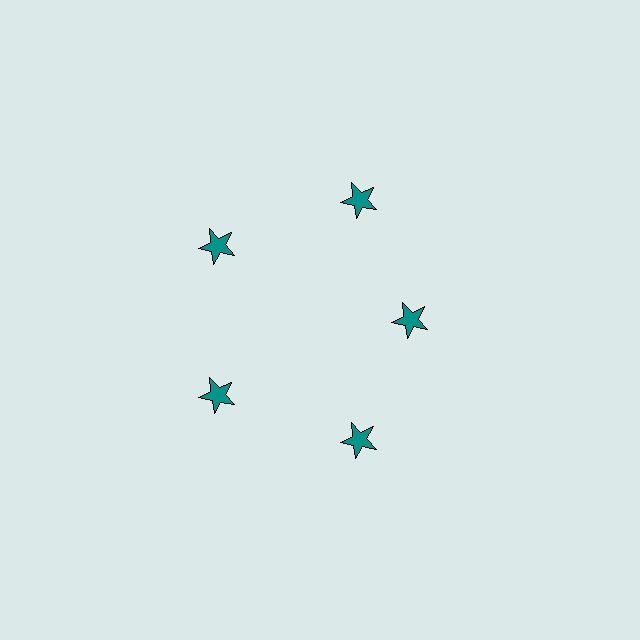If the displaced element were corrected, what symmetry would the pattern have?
It would have 5-fold rotational symmetry — the pattern would map onto itself every 72 degrees.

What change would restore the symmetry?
The symmetry would be restored by moving it outward, back onto the ring so that all 5 stars sit at equal angles and equal distance from the center.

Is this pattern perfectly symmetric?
No. The 5 teal stars are arranged in a ring, but one element near the 3 o'clock position is pulled inward toward the center, breaking the 5-fold rotational symmetry.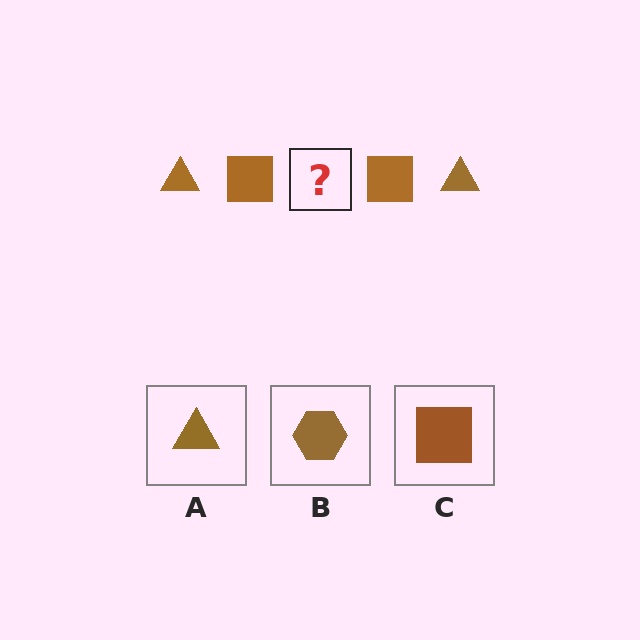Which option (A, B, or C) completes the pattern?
A.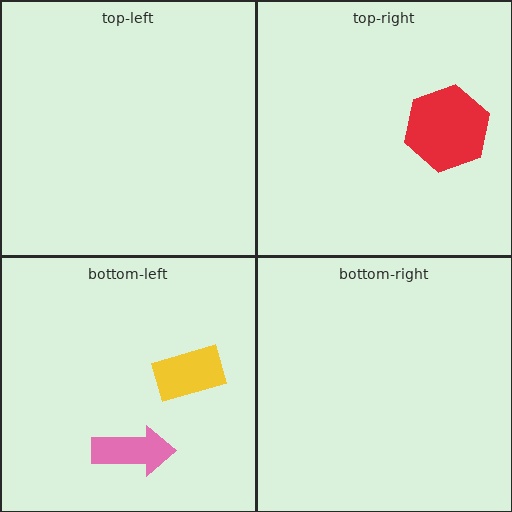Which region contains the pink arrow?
The bottom-left region.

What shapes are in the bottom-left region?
The pink arrow, the yellow rectangle.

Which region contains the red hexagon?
The top-right region.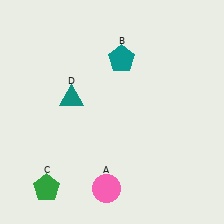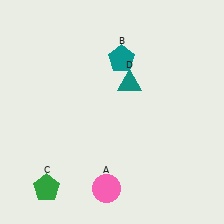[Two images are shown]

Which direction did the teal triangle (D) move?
The teal triangle (D) moved right.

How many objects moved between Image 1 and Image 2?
1 object moved between the two images.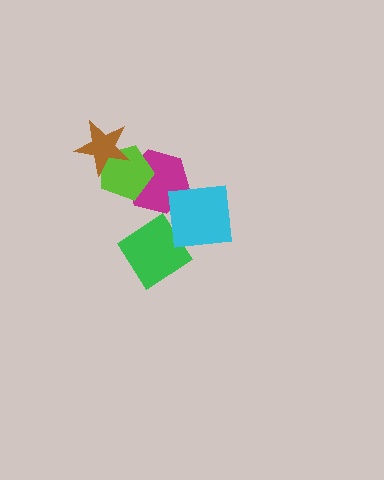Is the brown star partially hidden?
No, no other shape covers it.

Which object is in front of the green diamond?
The cyan square is in front of the green diamond.